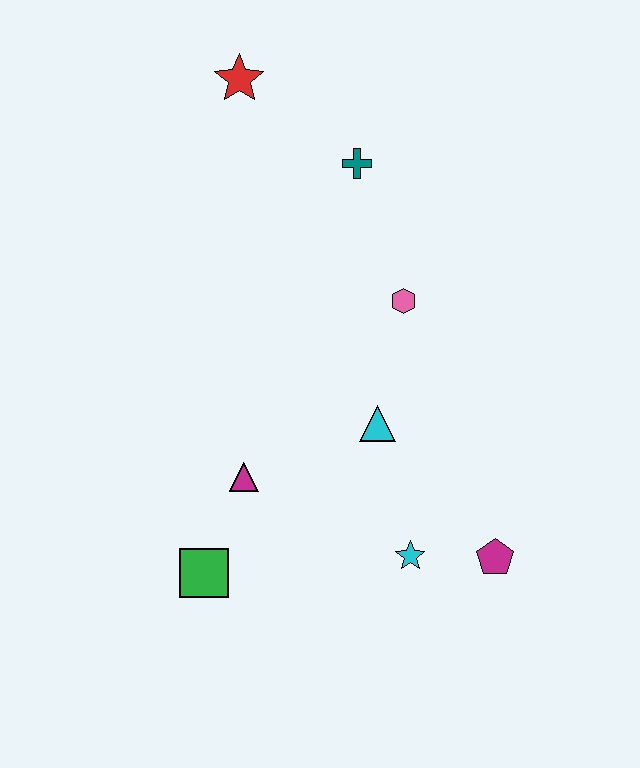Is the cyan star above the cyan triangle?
No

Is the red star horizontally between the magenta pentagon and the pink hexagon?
No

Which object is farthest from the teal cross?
The green square is farthest from the teal cross.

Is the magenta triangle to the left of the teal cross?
Yes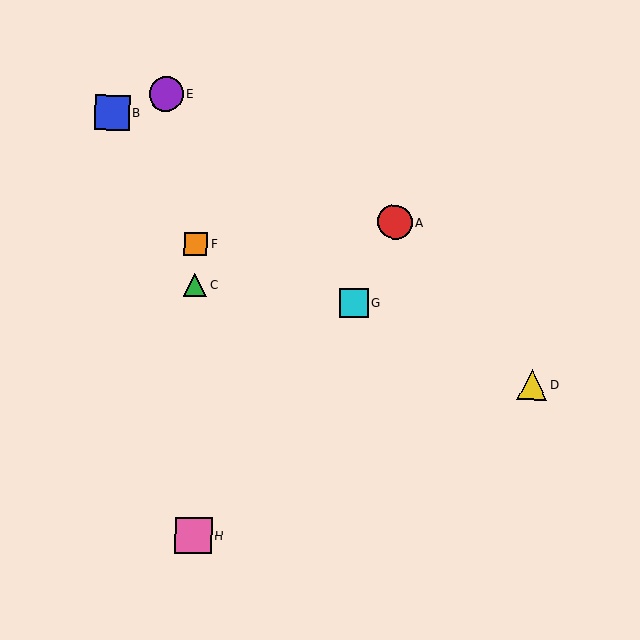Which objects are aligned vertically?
Objects C, F, H are aligned vertically.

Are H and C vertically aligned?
Yes, both are at x≈193.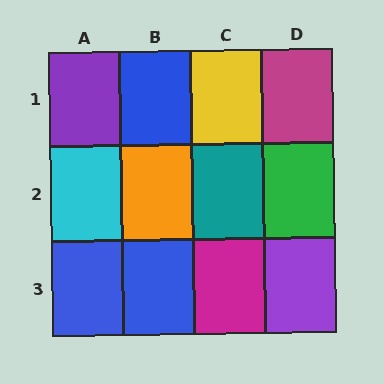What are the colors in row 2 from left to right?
Cyan, orange, teal, green.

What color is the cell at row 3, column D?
Purple.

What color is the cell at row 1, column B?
Blue.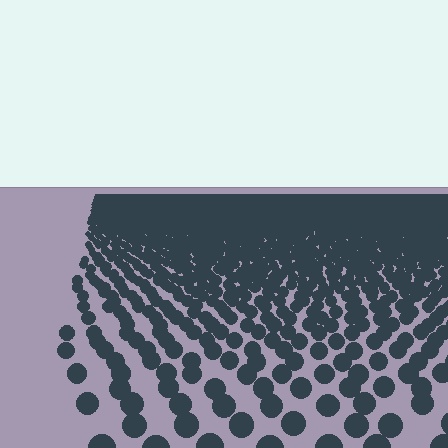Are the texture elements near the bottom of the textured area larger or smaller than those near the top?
Larger. Near the bottom, elements are closer to the viewer and appear at a bigger on-screen size.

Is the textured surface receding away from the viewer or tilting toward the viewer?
The surface is receding away from the viewer. Texture elements get smaller and denser toward the top.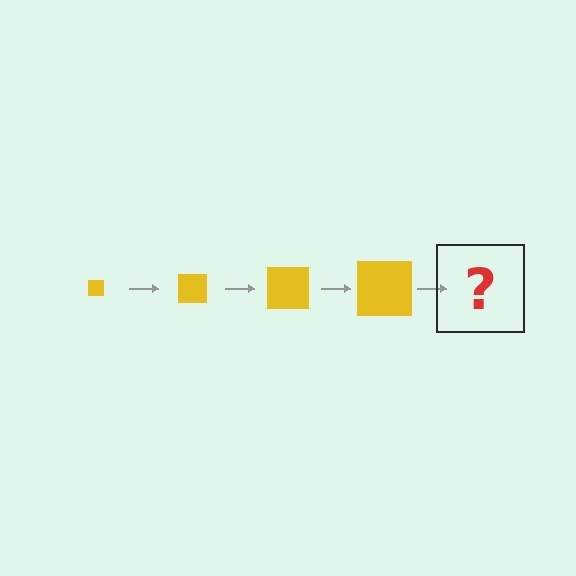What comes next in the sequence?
The next element should be a yellow square, larger than the previous one.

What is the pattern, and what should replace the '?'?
The pattern is that the square gets progressively larger each step. The '?' should be a yellow square, larger than the previous one.